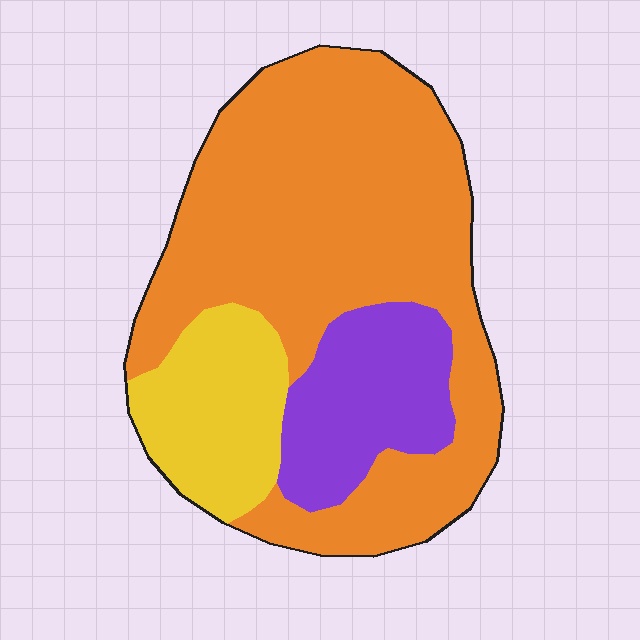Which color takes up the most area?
Orange, at roughly 65%.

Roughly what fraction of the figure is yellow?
Yellow takes up between a sixth and a third of the figure.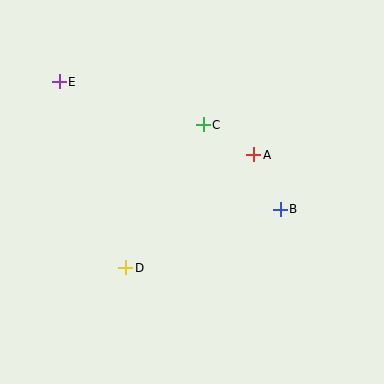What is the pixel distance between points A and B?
The distance between A and B is 61 pixels.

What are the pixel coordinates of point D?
Point D is at (126, 268).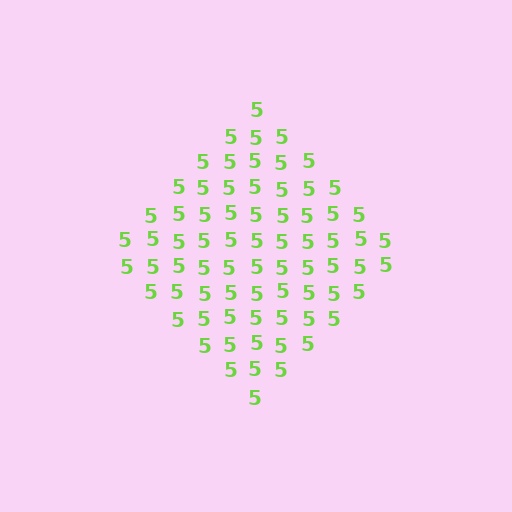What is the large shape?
The large shape is a diamond.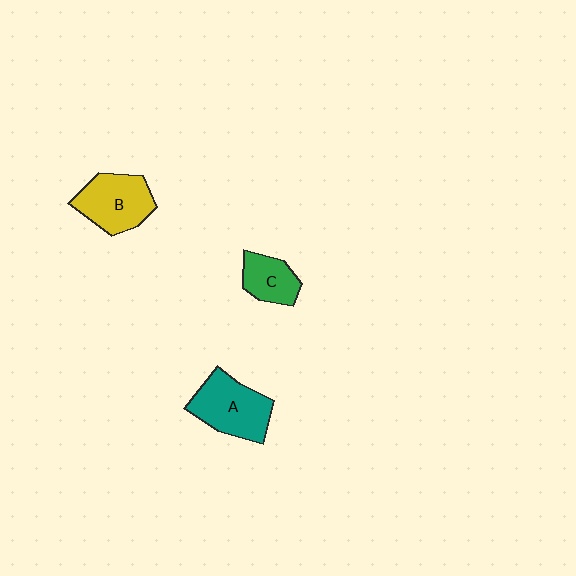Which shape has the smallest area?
Shape C (green).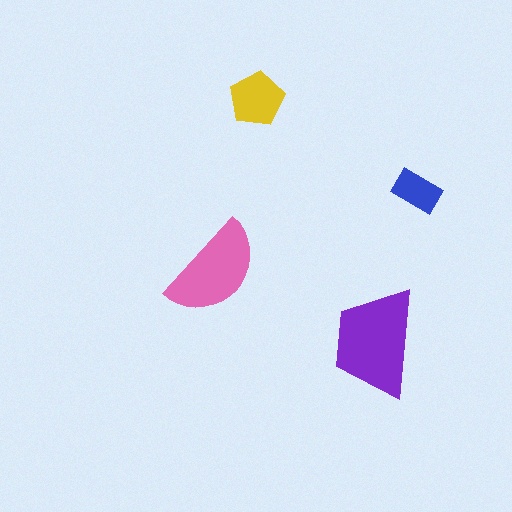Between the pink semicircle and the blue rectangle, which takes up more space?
The pink semicircle.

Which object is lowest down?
The purple trapezoid is bottommost.